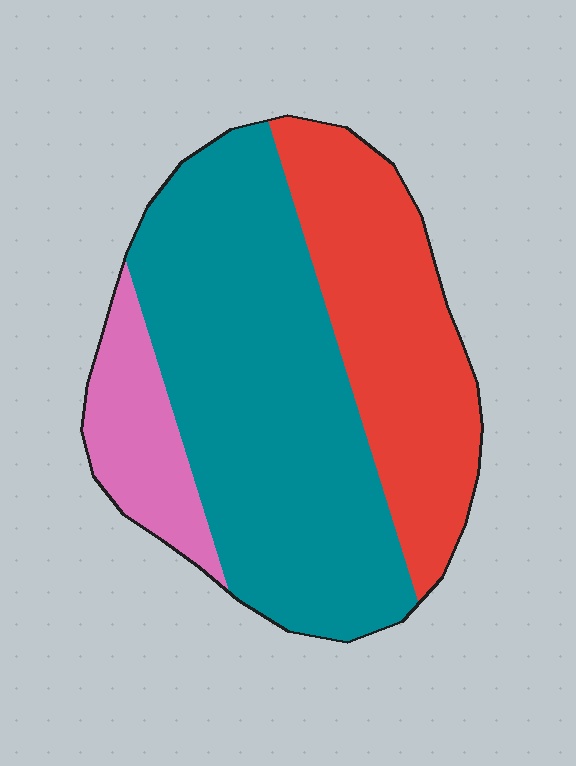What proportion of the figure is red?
Red covers around 30% of the figure.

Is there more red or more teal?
Teal.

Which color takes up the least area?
Pink, at roughly 15%.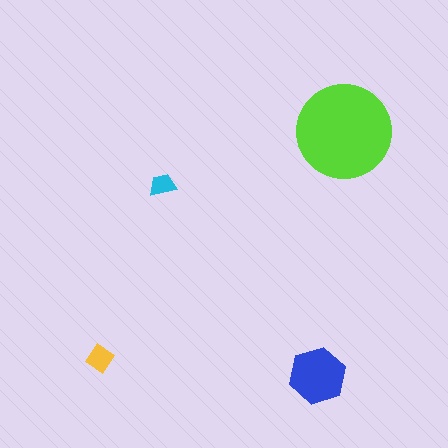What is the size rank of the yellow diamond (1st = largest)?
3rd.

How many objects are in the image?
There are 4 objects in the image.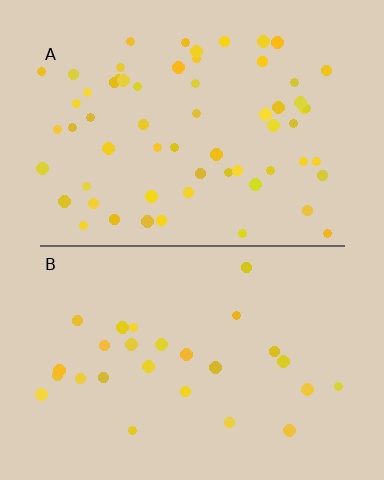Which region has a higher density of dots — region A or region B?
A (the top).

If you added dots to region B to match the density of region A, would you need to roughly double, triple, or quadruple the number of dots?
Approximately double.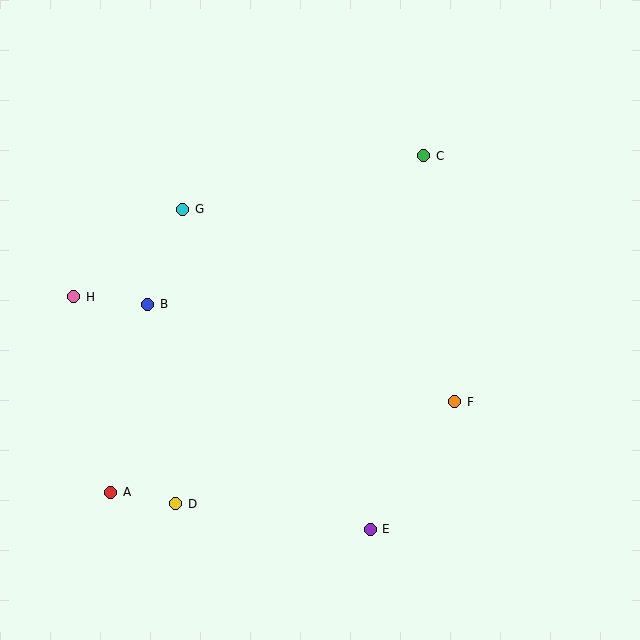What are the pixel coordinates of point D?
Point D is at (176, 504).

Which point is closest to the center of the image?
Point F at (455, 402) is closest to the center.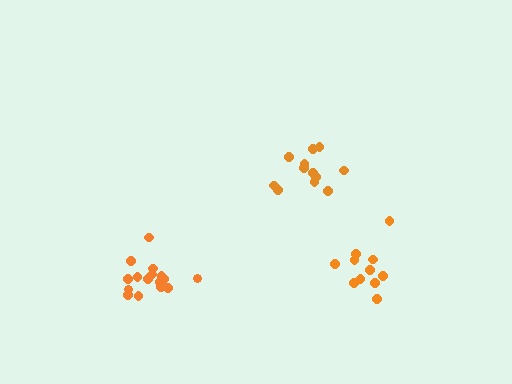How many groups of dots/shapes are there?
There are 3 groups.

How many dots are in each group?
Group 1: 11 dots, Group 2: 16 dots, Group 3: 12 dots (39 total).